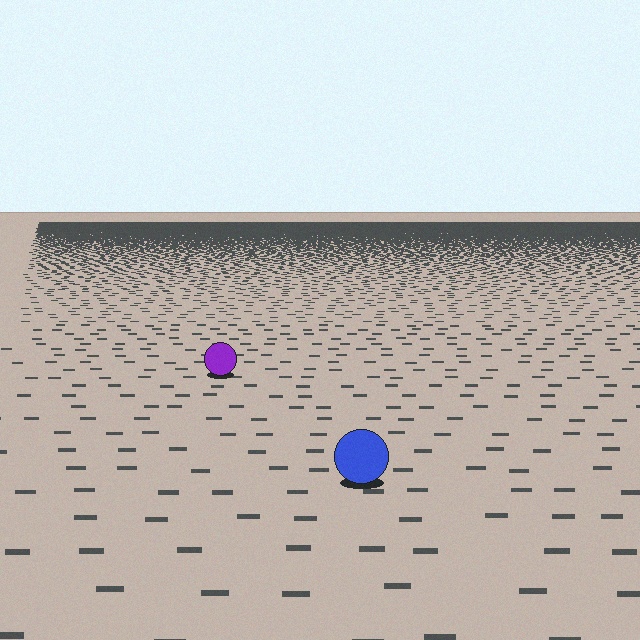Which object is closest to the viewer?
The blue circle is closest. The texture marks near it are larger and more spread out.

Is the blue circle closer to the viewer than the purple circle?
Yes. The blue circle is closer — you can tell from the texture gradient: the ground texture is coarser near it.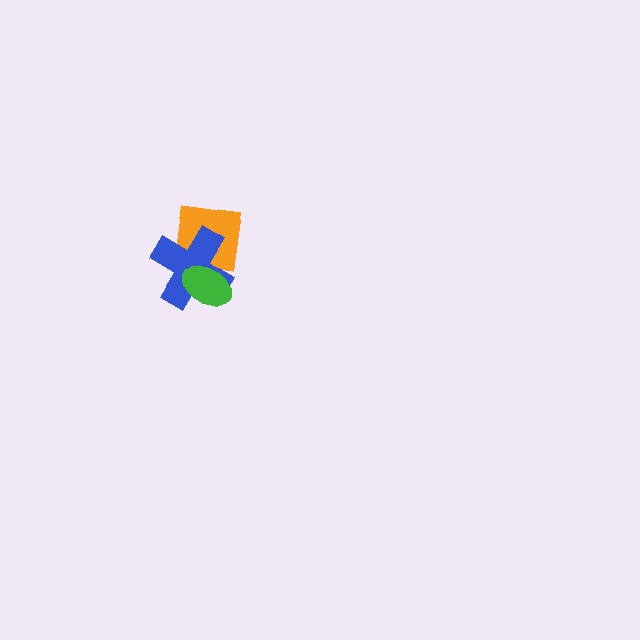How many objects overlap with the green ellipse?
2 objects overlap with the green ellipse.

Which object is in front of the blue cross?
The green ellipse is in front of the blue cross.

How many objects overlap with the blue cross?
2 objects overlap with the blue cross.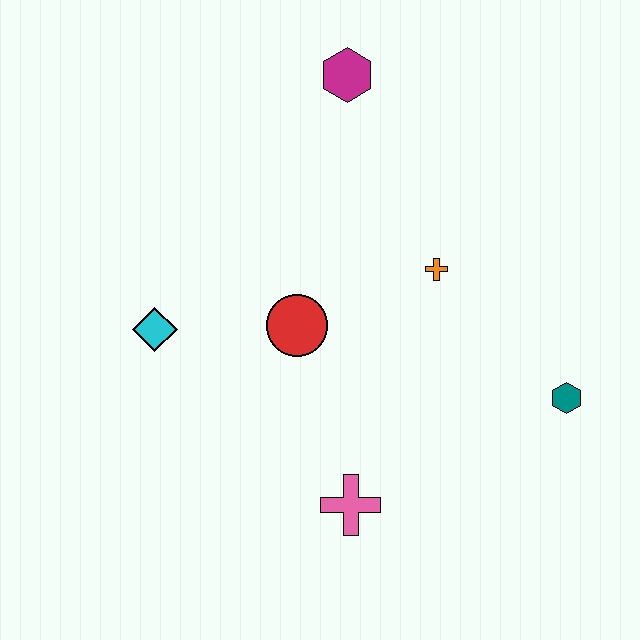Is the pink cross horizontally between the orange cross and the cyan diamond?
Yes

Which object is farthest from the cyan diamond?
The teal hexagon is farthest from the cyan diamond.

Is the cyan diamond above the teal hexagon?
Yes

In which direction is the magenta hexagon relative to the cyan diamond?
The magenta hexagon is above the cyan diamond.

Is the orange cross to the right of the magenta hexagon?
Yes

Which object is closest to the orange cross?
The red circle is closest to the orange cross.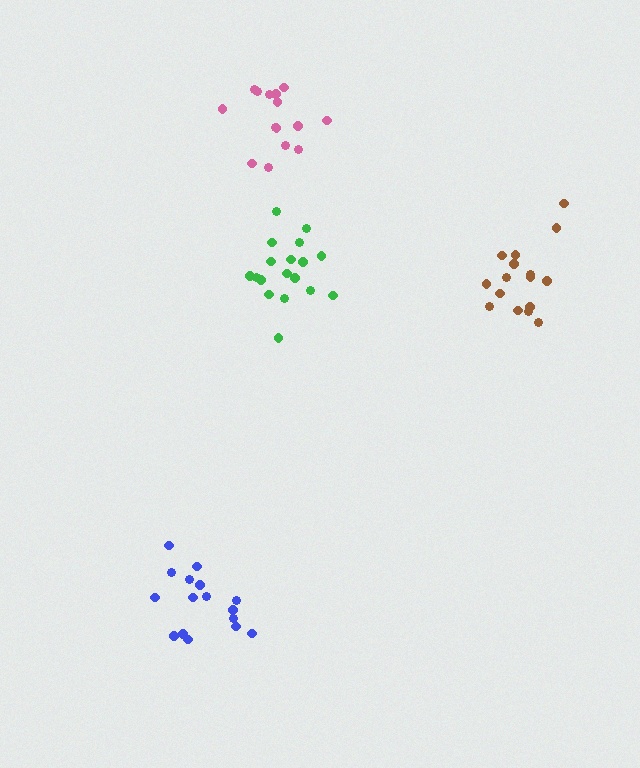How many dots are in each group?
Group 1: 18 dots, Group 2: 16 dots, Group 3: 15 dots, Group 4: 16 dots (65 total).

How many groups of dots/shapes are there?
There are 4 groups.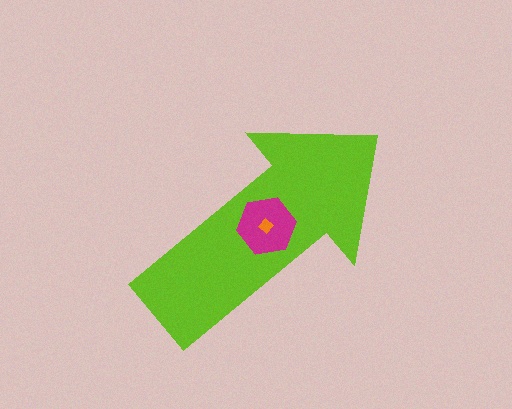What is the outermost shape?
The lime arrow.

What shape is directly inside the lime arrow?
The magenta hexagon.